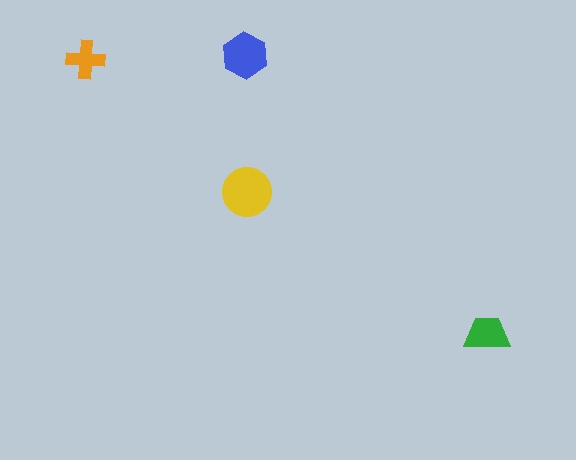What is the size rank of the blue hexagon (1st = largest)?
2nd.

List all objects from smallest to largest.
The orange cross, the green trapezoid, the blue hexagon, the yellow circle.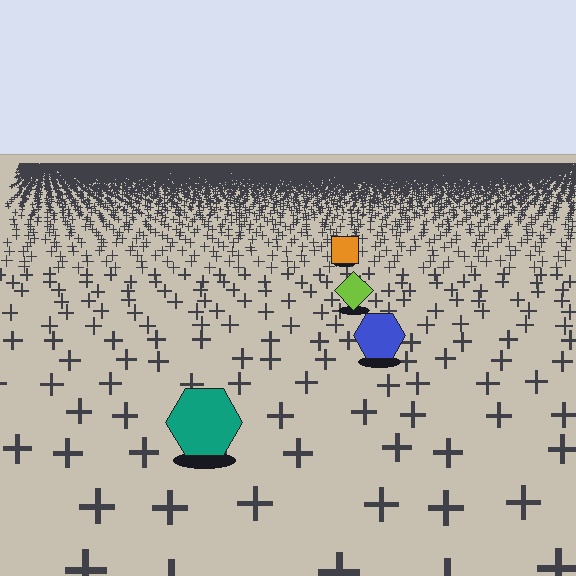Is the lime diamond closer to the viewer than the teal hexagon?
No. The teal hexagon is closer — you can tell from the texture gradient: the ground texture is coarser near it.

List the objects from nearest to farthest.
From nearest to farthest: the teal hexagon, the blue hexagon, the lime diamond, the orange square.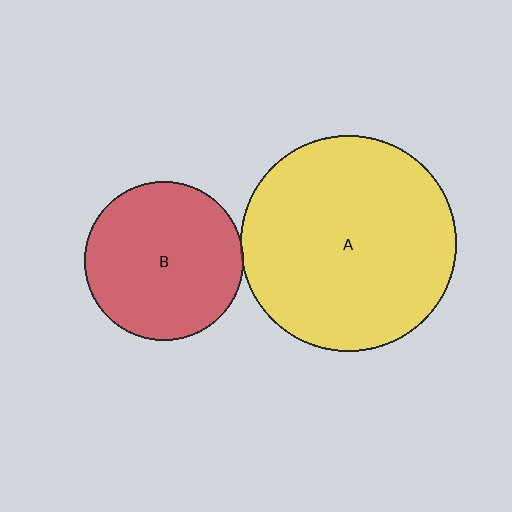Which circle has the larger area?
Circle A (yellow).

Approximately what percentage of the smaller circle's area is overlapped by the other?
Approximately 5%.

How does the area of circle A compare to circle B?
Approximately 1.8 times.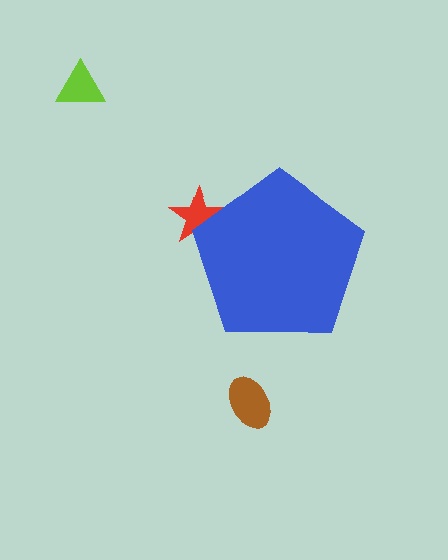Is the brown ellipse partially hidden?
No, the brown ellipse is fully visible.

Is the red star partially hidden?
Yes, the red star is partially hidden behind the blue pentagon.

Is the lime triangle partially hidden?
No, the lime triangle is fully visible.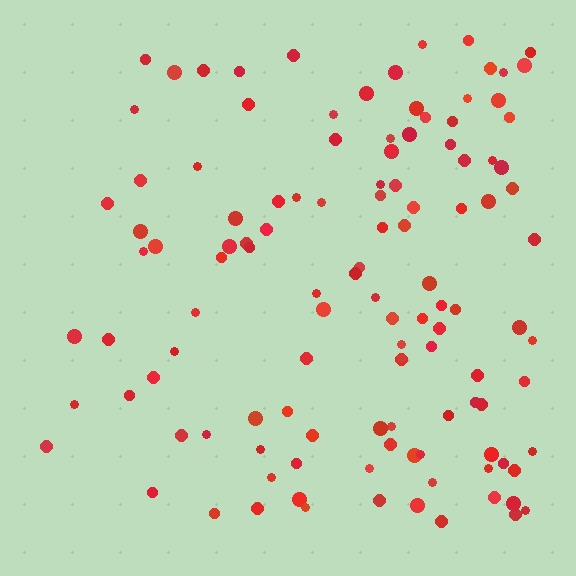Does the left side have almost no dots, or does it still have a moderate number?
Still a moderate number, just noticeably fewer than the right.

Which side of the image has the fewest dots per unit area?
The left.